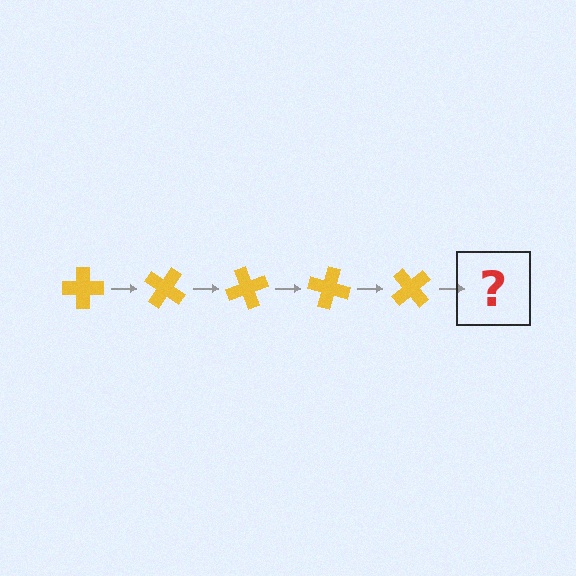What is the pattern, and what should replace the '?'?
The pattern is that the cross rotates 35 degrees each step. The '?' should be a yellow cross rotated 175 degrees.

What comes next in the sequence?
The next element should be a yellow cross rotated 175 degrees.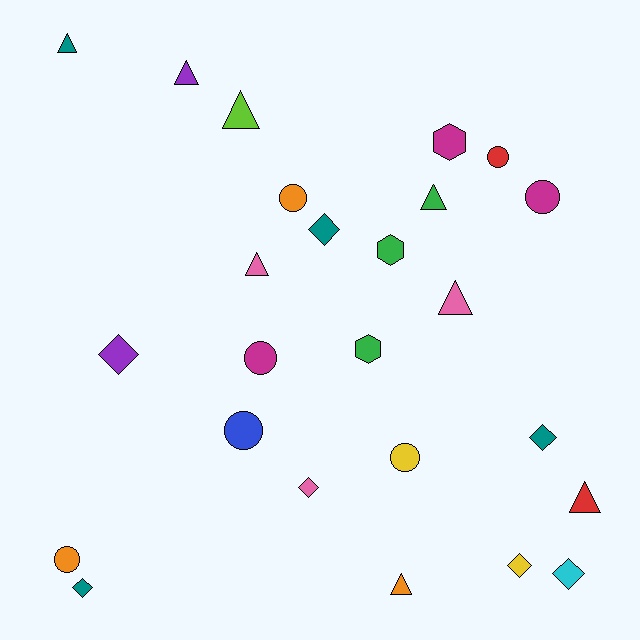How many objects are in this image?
There are 25 objects.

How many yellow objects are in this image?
There are 2 yellow objects.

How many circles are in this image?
There are 7 circles.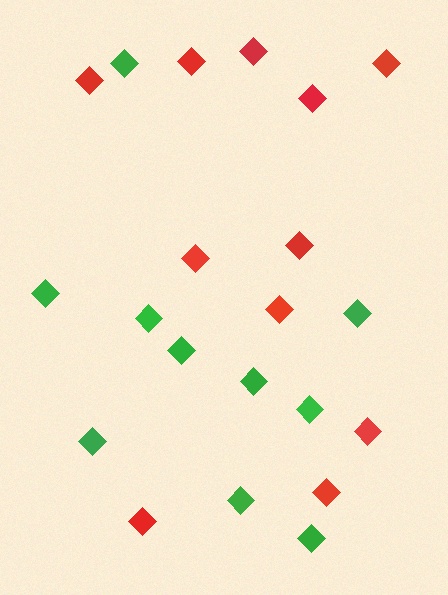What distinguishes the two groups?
There are 2 groups: one group of green diamonds (10) and one group of red diamonds (11).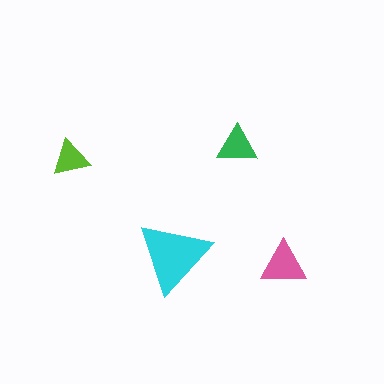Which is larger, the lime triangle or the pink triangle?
The pink one.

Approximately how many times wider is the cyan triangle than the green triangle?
About 2 times wider.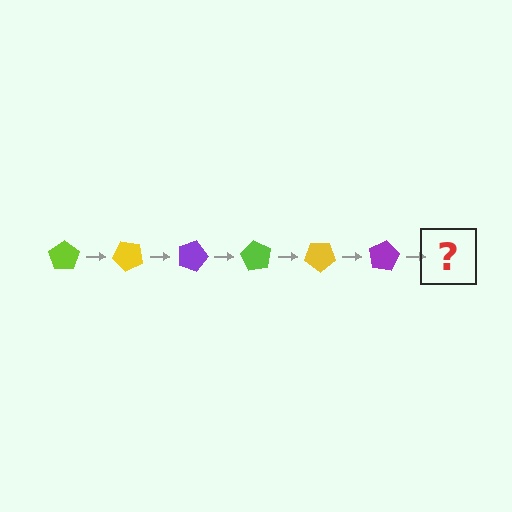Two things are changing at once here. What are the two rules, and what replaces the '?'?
The two rules are that it rotates 45 degrees each step and the color cycles through lime, yellow, and purple. The '?' should be a lime pentagon, rotated 270 degrees from the start.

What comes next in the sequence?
The next element should be a lime pentagon, rotated 270 degrees from the start.